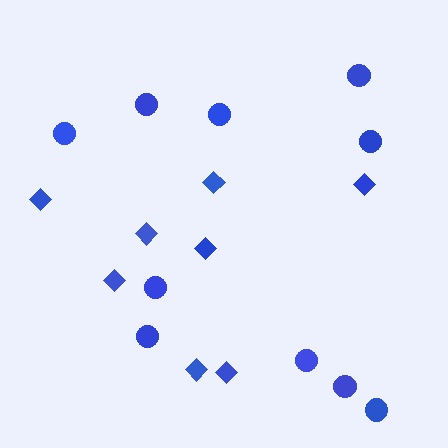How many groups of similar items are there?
There are 2 groups: one group of diamonds (8) and one group of circles (10).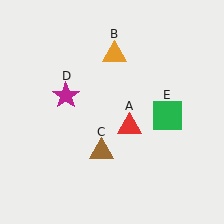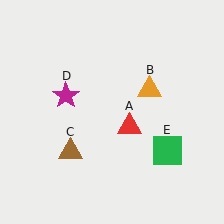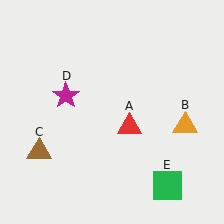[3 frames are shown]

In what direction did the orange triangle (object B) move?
The orange triangle (object B) moved down and to the right.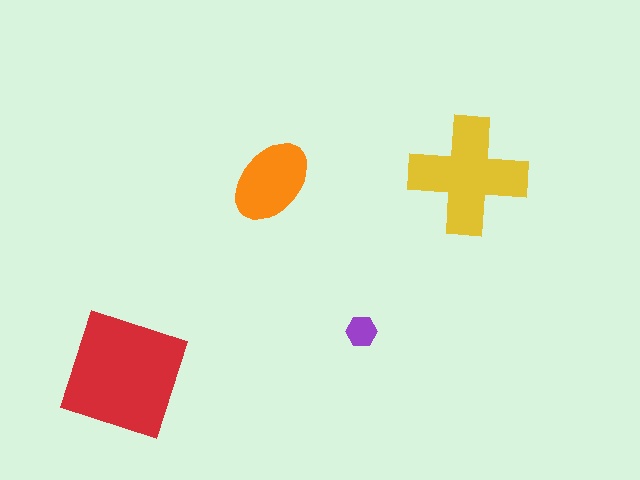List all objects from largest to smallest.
The red square, the yellow cross, the orange ellipse, the purple hexagon.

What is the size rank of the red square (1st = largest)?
1st.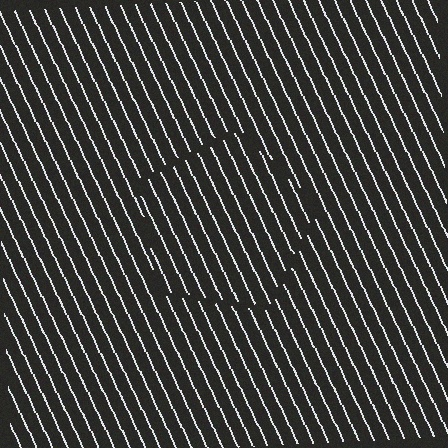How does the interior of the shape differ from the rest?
The interior of the shape contains the same grating, shifted by half a period — the contour is defined by the phase discontinuity where line-ends from the inner and outer gratings abut.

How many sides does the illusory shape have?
5 sides — the line-ends trace a pentagon.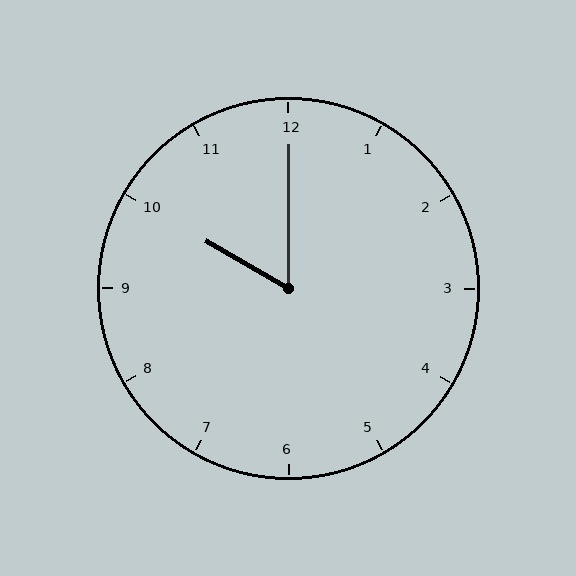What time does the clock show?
10:00.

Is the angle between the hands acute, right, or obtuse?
It is acute.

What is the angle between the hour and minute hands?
Approximately 60 degrees.